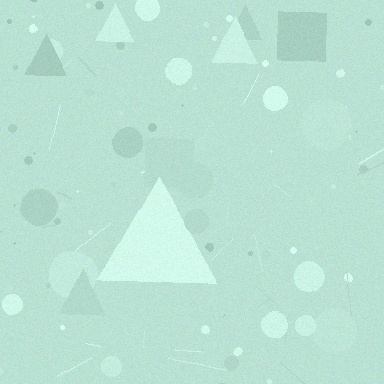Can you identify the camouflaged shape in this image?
The camouflaged shape is a triangle.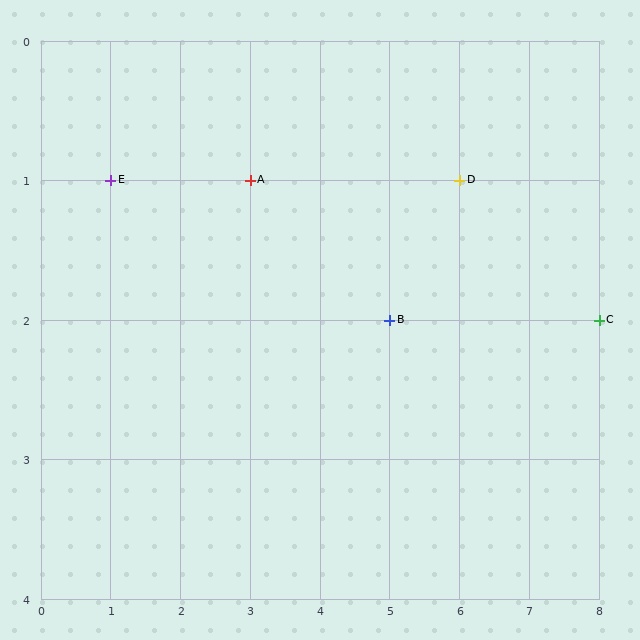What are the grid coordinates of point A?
Point A is at grid coordinates (3, 1).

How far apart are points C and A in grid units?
Points C and A are 5 columns and 1 row apart (about 5.1 grid units diagonally).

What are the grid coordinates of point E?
Point E is at grid coordinates (1, 1).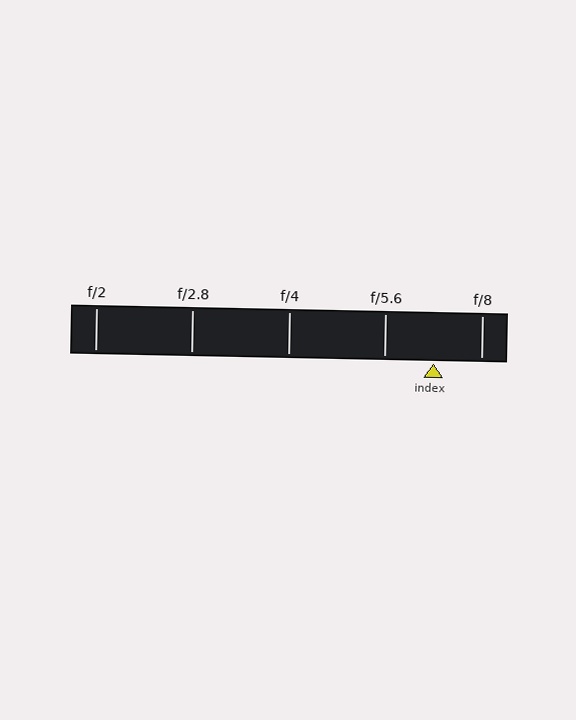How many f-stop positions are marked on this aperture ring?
There are 5 f-stop positions marked.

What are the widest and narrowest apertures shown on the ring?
The widest aperture shown is f/2 and the narrowest is f/8.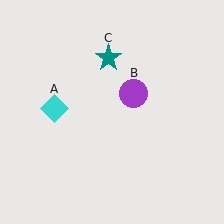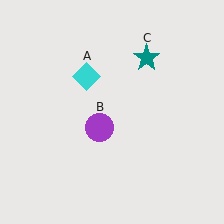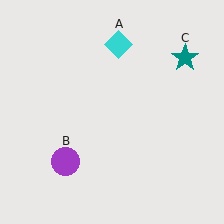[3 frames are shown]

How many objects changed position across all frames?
3 objects changed position: cyan diamond (object A), purple circle (object B), teal star (object C).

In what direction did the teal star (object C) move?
The teal star (object C) moved right.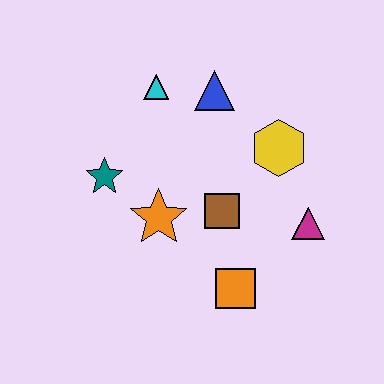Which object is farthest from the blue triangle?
The orange square is farthest from the blue triangle.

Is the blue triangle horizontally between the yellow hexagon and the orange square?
No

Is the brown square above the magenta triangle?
Yes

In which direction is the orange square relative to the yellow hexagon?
The orange square is below the yellow hexagon.